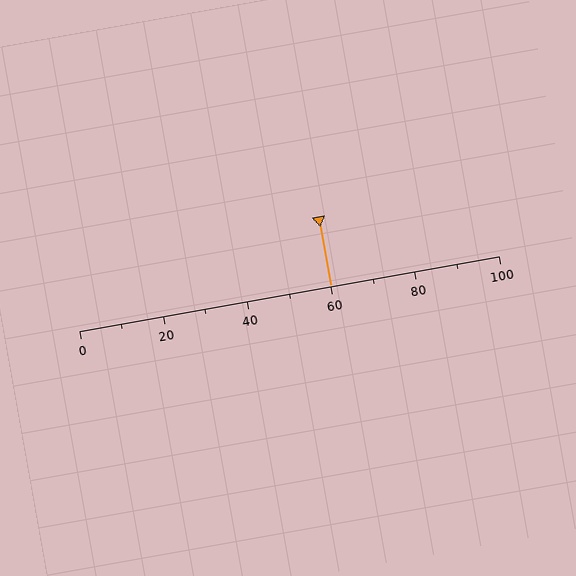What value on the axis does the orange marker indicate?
The marker indicates approximately 60.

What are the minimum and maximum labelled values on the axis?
The axis runs from 0 to 100.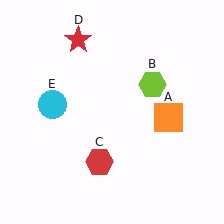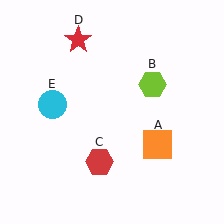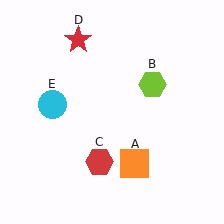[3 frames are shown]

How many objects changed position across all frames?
1 object changed position: orange square (object A).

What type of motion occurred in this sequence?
The orange square (object A) rotated clockwise around the center of the scene.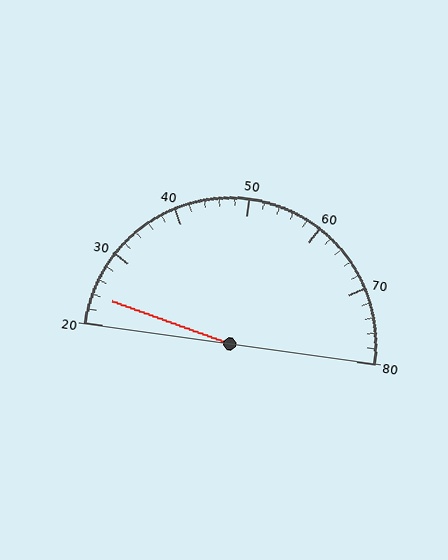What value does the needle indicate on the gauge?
The needle indicates approximately 24.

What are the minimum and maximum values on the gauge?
The gauge ranges from 20 to 80.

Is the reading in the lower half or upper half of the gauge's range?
The reading is in the lower half of the range (20 to 80).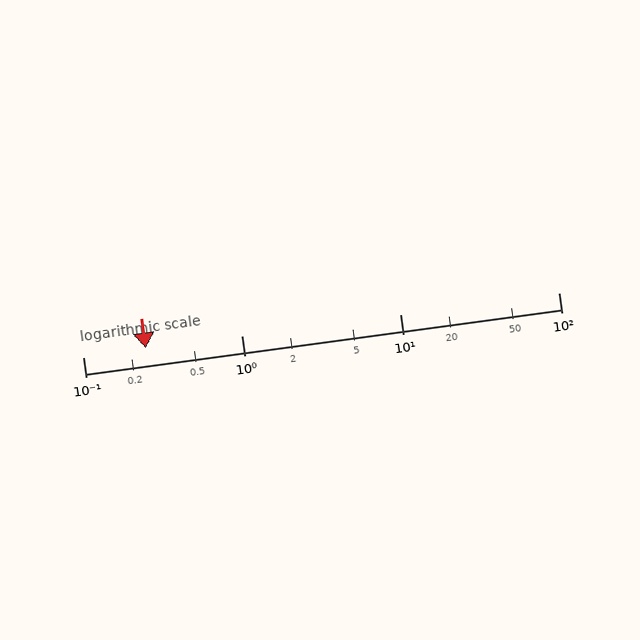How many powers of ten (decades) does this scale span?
The scale spans 3 decades, from 0.1 to 100.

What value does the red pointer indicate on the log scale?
The pointer indicates approximately 0.25.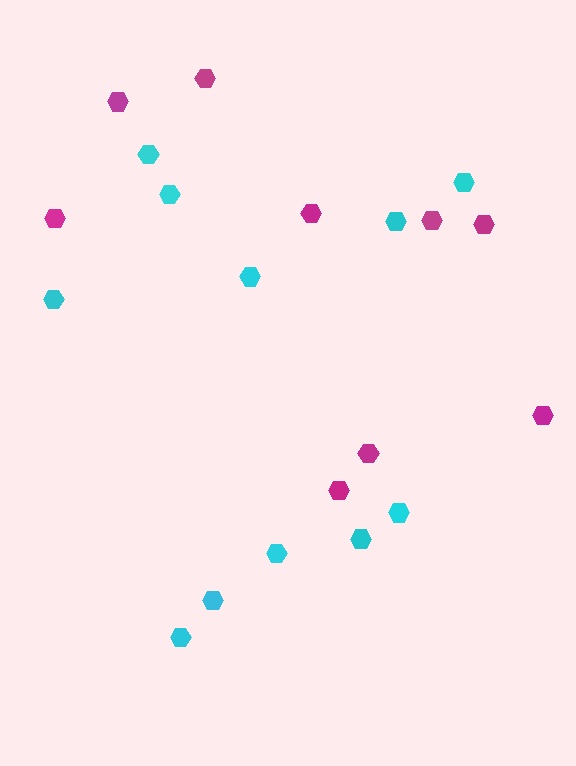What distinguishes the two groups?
There are 2 groups: one group of magenta hexagons (9) and one group of cyan hexagons (11).